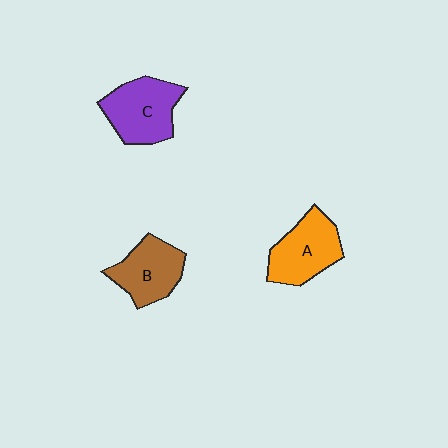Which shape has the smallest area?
Shape B (brown).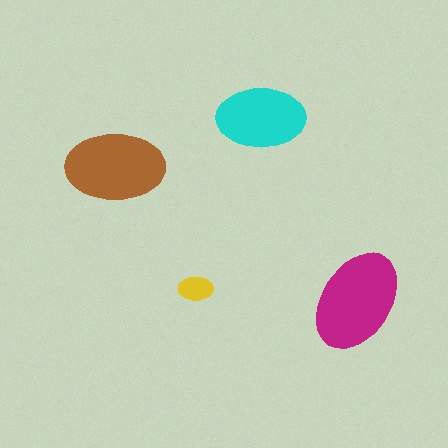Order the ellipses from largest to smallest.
the magenta one, the brown one, the cyan one, the yellow one.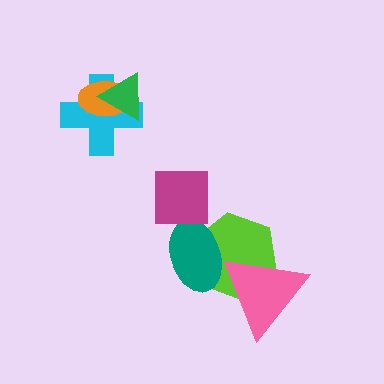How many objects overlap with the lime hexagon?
2 objects overlap with the lime hexagon.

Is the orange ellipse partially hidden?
Yes, it is partially covered by another shape.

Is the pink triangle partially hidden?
No, no other shape covers it.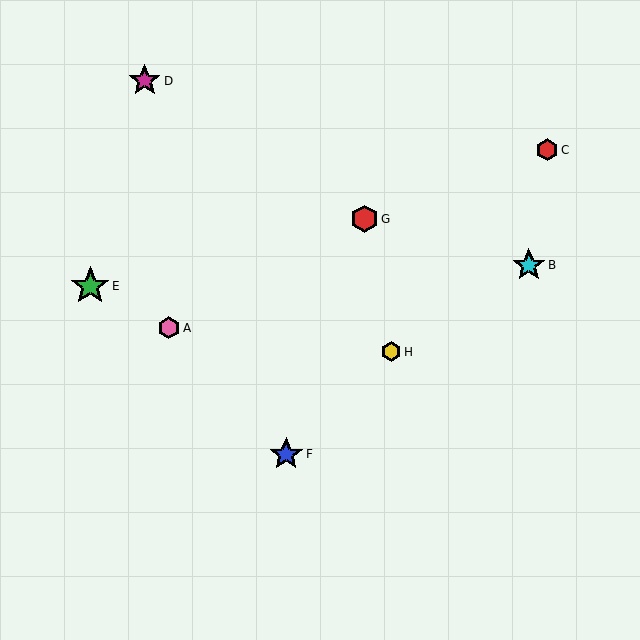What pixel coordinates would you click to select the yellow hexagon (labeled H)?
Click at (391, 352) to select the yellow hexagon H.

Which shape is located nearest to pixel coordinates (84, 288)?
The green star (labeled E) at (90, 286) is nearest to that location.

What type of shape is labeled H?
Shape H is a yellow hexagon.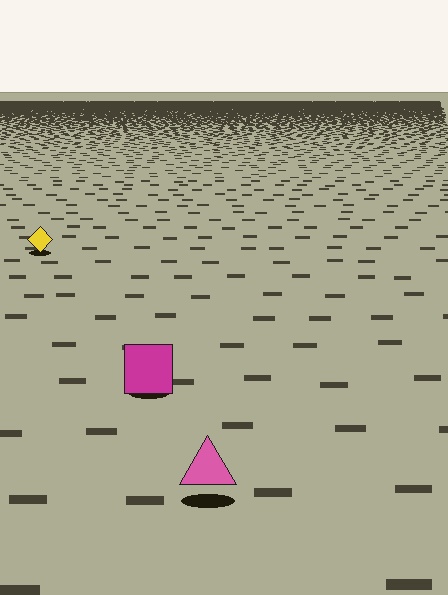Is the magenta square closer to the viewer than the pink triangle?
No. The pink triangle is closer — you can tell from the texture gradient: the ground texture is coarser near it.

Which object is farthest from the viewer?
The yellow diamond is farthest from the viewer. It appears smaller and the ground texture around it is denser.